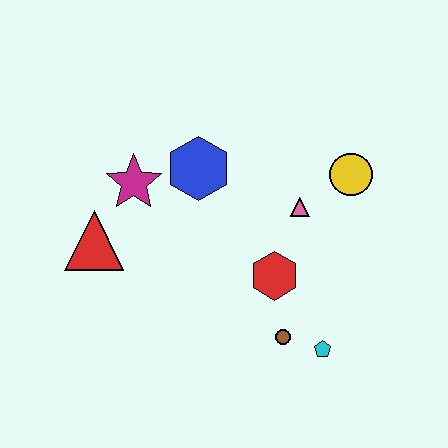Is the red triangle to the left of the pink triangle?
Yes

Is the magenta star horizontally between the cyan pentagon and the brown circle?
No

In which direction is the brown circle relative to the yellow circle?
The brown circle is below the yellow circle.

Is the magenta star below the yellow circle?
Yes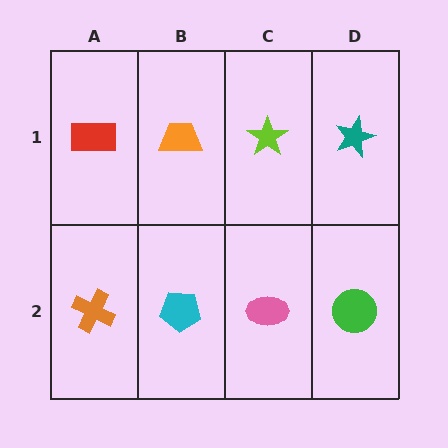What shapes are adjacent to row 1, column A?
An orange cross (row 2, column A), an orange trapezoid (row 1, column B).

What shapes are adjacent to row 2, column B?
An orange trapezoid (row 1, column B), an orange cross (row 2, column A), a pink ellipse (row 2, column C).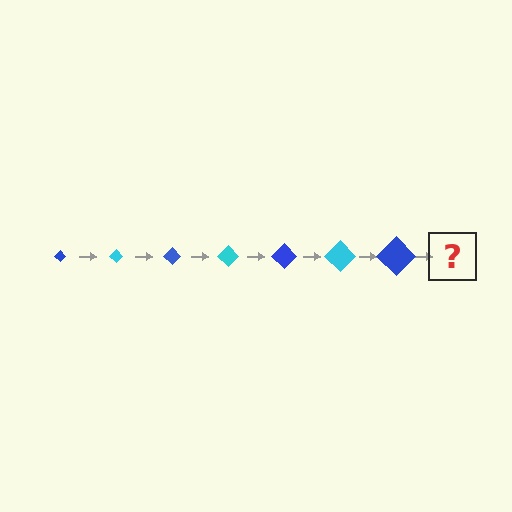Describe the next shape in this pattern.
It should be a cyan diamond, larger than the previous one.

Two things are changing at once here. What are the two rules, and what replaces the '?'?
The two rules are that the diamond grows larger each step and the color cycles through blue and cyan. The '?' should be a cyan diamond, larger than the previous one.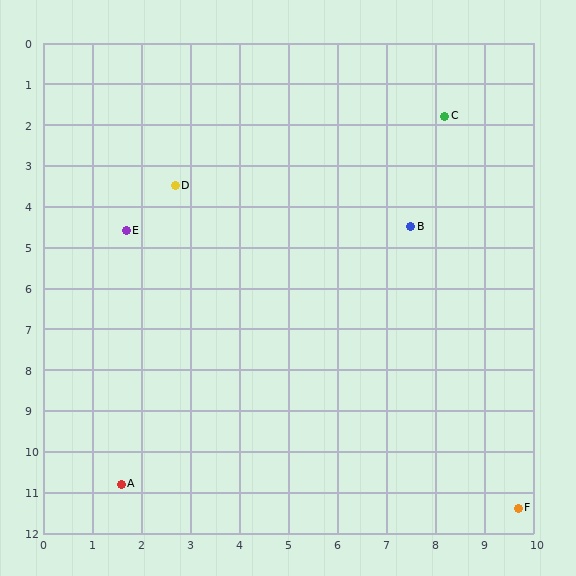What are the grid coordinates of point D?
Point D is at approximately (2.7, 3.5).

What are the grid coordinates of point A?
Point A is at approximately (1.6, 10.8).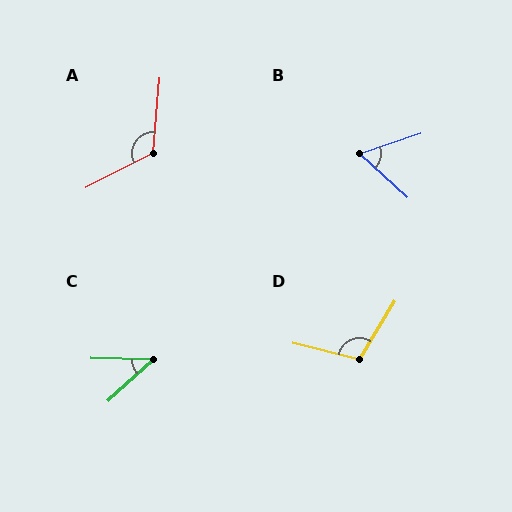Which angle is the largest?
A, at approximately 123 degrees.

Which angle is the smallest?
C, at approximately 44 degrees.